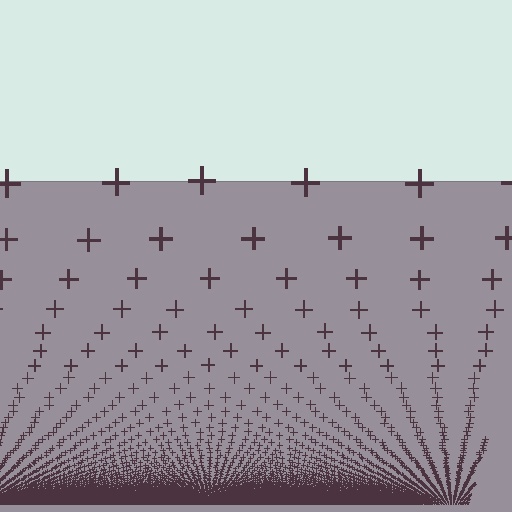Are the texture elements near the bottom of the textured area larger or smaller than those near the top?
Smaller. The gradient is inverted — elements near the bottom are smaller and denser.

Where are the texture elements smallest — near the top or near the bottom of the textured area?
Near the bottom.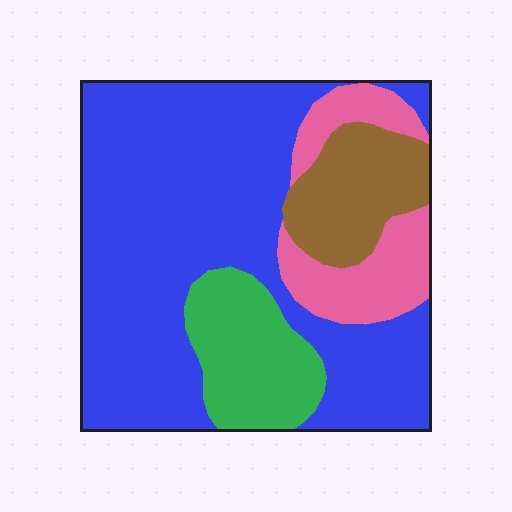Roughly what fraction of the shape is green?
Green takes up about one eighth (1/8) of the shape.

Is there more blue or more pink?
Blue.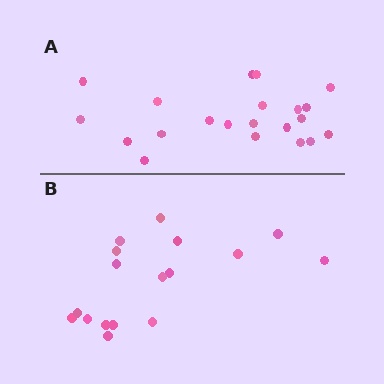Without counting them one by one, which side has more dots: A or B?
Region A (the top region) has more dots.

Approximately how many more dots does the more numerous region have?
Region A has about 4 more dots than region B.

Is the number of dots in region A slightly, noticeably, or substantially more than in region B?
Region A has only slightly more — the two regions are fairly close. The ratio is roughly 1.2 to 1.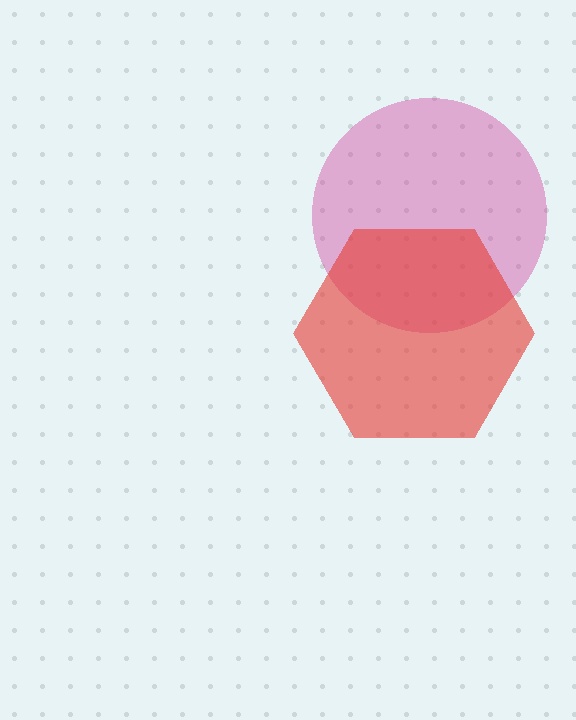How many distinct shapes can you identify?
There are 2 distinct shapes: a magenta circle, a red hexagon.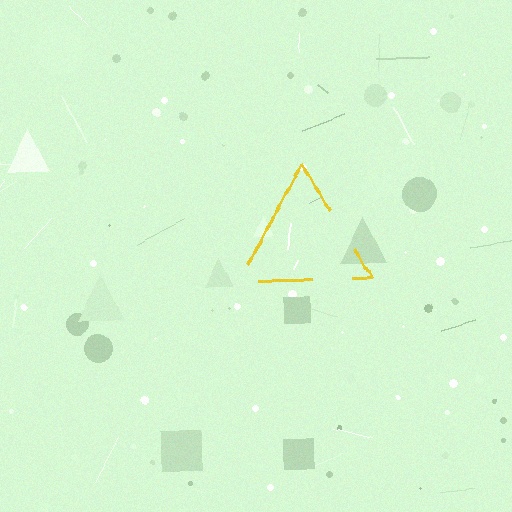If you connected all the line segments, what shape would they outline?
They would outline a triangle.